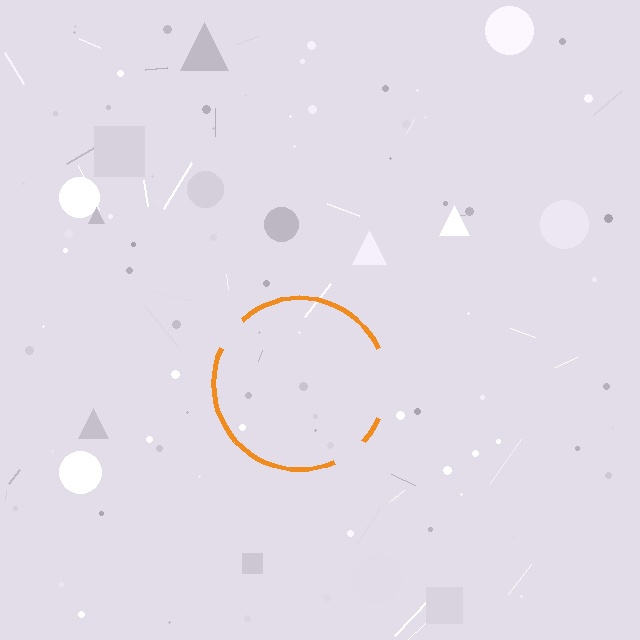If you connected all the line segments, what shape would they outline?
They would outline a circle.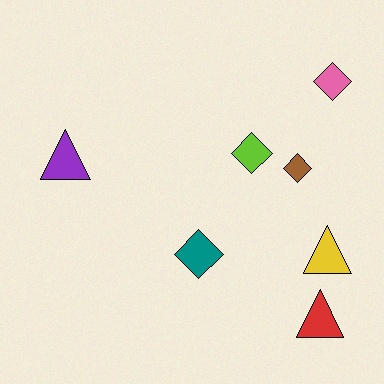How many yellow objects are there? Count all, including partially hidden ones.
There is 1 yellow object.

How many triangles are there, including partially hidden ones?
There are 3 triangles.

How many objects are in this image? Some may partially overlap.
There are 7 objects.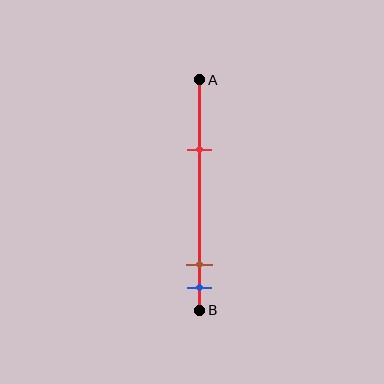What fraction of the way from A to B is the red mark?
The red mark is approximately 30% (0.3) of the way from A to B.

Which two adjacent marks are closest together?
The brown and blue marks are the closest adjacent pair.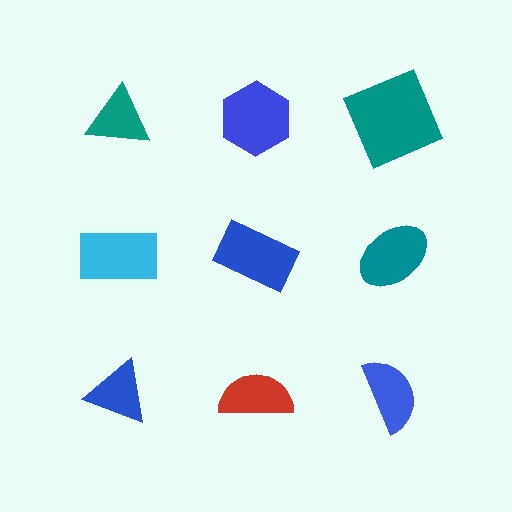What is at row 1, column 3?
A teal square.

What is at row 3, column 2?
A red semicircle.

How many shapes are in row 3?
3 shapes.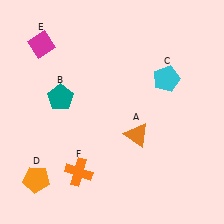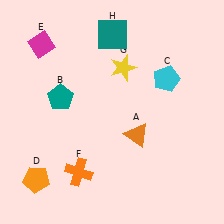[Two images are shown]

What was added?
A yellow star (G), a teal square (H) were added in Image 2.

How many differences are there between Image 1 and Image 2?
There are 2 differences between the two images.